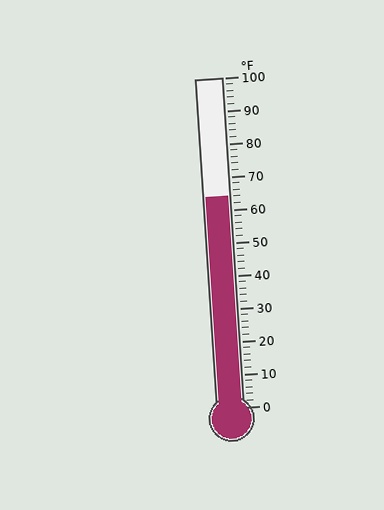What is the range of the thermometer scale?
The thermometer scale ranges from 0°F to 100°F.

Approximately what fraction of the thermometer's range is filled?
The thermometer is filled to approximately 65% of its range.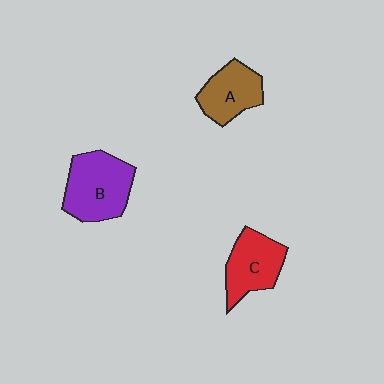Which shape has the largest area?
Shape B (purple).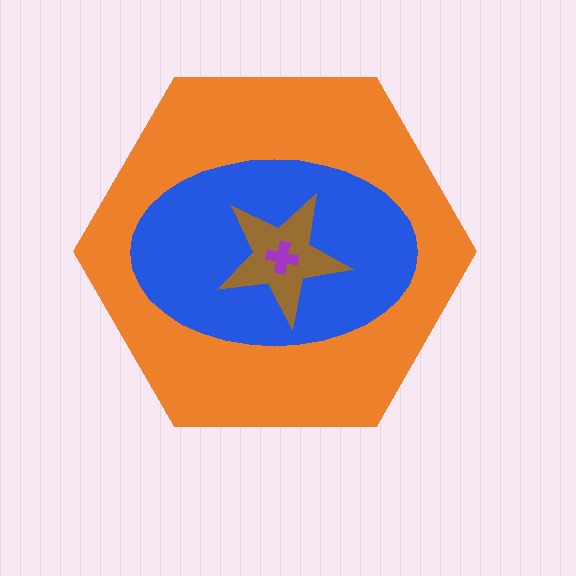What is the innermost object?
The purple cross.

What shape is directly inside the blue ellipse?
The brown star.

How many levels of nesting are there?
4.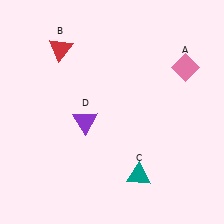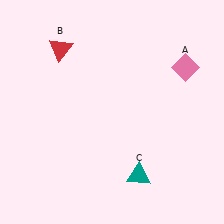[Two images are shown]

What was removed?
The purple triangle (D) was removed in Image 2.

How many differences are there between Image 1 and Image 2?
There is 1 difference between the two images.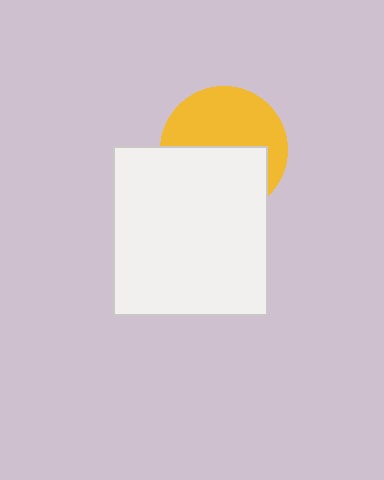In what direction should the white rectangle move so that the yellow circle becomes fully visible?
The white rectangle should move down. That is the shortest direction to clear the overlap and leave the yellow circle fully visible.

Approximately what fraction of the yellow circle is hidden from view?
Roughly 49% of the yellow circle is hidden behind the white rectangle.